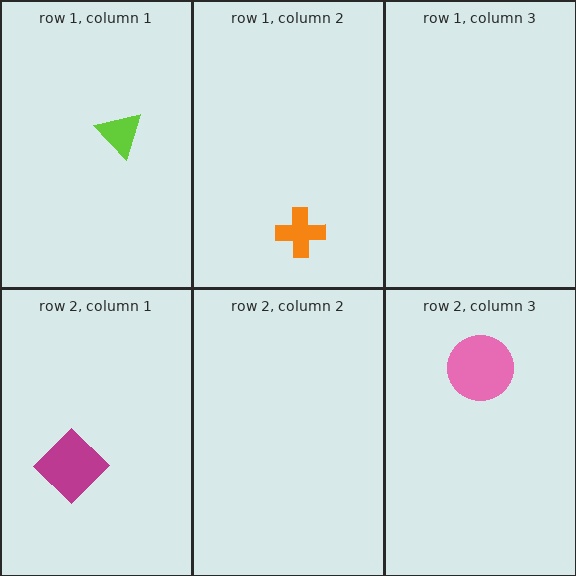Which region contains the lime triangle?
The row 1, column 1 region.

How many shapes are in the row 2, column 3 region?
1.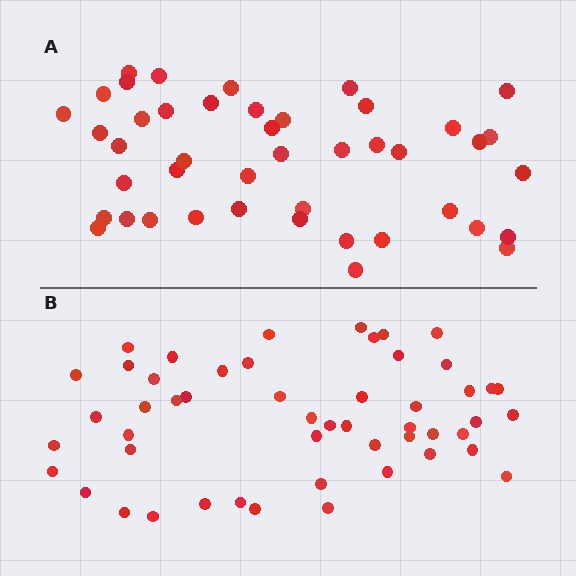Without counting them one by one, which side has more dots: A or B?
Region B (the bottom region) has more dots.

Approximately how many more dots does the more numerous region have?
Region B has roughly 8 or so more dots than region A.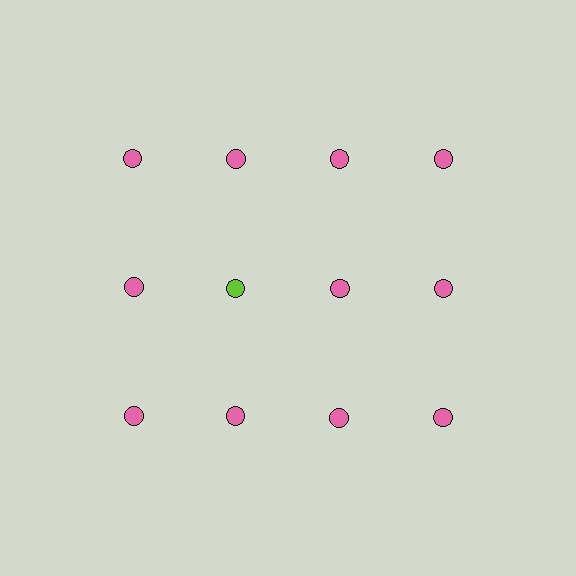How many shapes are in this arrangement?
There are 12 shapes arranged in a grid pattern.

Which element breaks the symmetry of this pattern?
The lime circle in the second row, second from left column breaks the symmetry. All other shapes are pink circles.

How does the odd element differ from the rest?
It has a different color: lime instead of pink.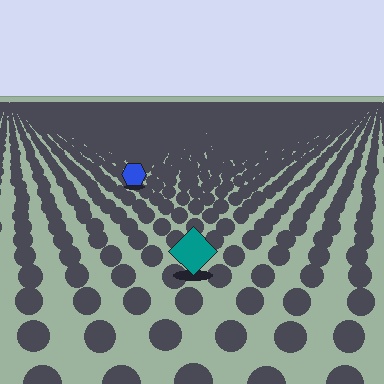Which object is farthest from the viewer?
The blue hexagon is farthest from the viewer. It appears smaller and the ground texture around it is denser.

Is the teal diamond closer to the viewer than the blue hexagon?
Yes. The teal diamond is closer — you can tell from the texture gradient: the ground texture is coarser near it.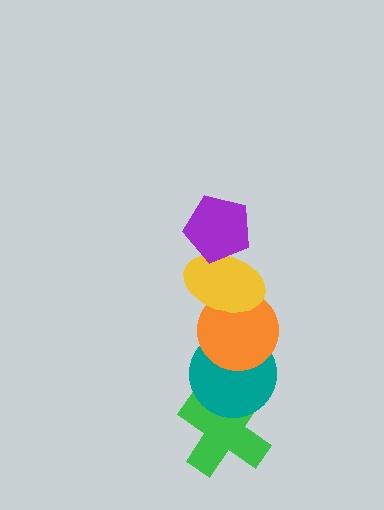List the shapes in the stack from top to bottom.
From top to bottom: the purple pentagon, the yellow ellipse, the orange circle, the teal circle, the green cross.